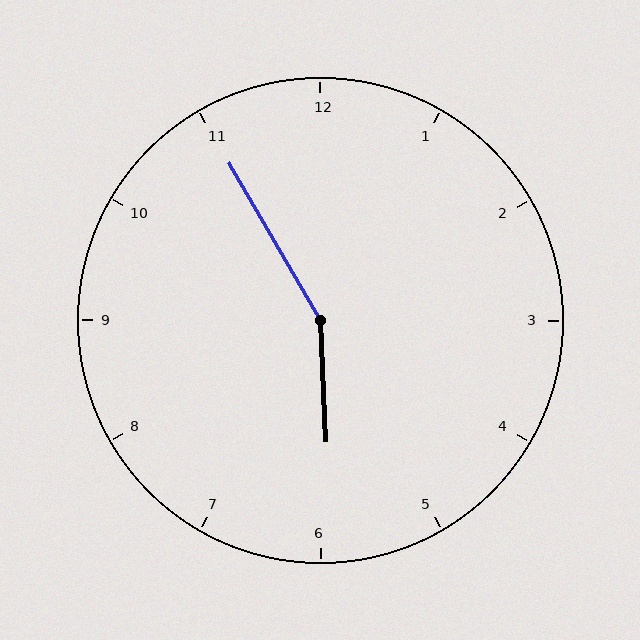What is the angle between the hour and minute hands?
Approximately 152 degrees.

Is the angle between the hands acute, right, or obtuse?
It is obtuse.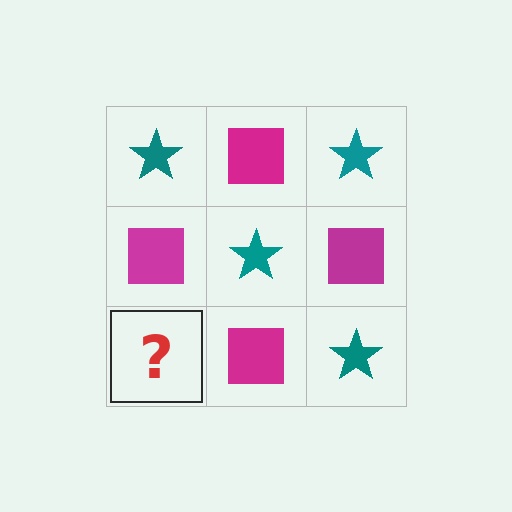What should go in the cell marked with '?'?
The missing cell should contain a teal star.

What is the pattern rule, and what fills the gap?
The rule is that it alternates teal star and magenta square in a checkerboard pattern. The gap should be filled with a teal star.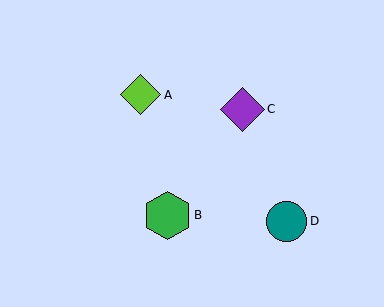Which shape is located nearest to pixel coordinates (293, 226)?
The teal circle (labeled D) at (287, 221) is nearest to that location.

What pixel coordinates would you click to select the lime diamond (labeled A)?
Click at (140, 95) to select the lime diamond A.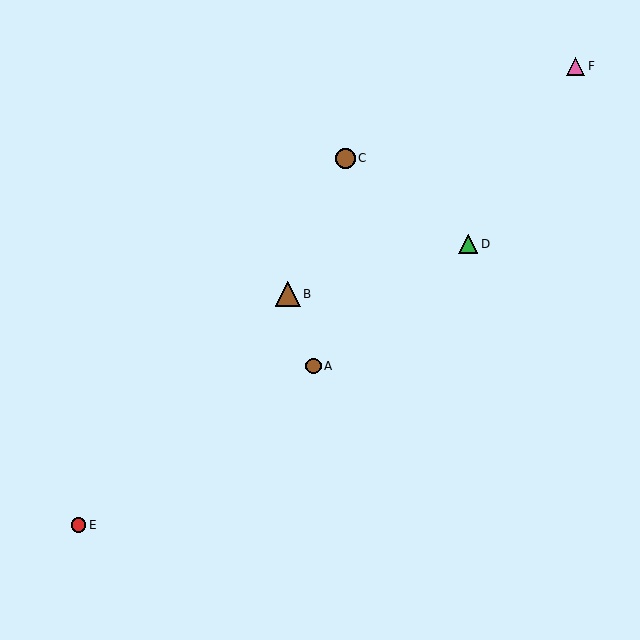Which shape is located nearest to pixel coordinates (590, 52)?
The pink triangle (labeled F) at (576, 66) is nearest to that location.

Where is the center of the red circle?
The center of the red circle is at (79, 525).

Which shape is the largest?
The brown triangle (labeled B) is the largest.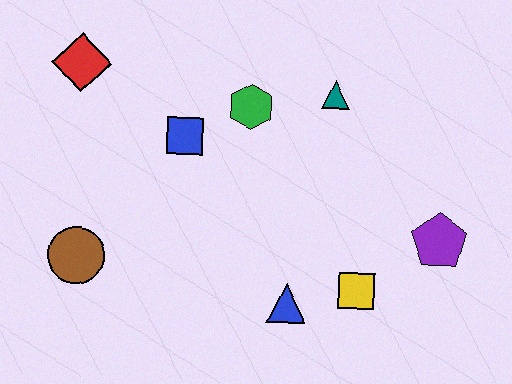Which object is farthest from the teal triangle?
The brown circle is farthest from the teal triangle.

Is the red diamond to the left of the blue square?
Yes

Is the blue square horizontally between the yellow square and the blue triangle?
No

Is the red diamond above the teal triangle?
Yes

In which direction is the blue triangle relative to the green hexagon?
The blue triangle is below the green hexagon.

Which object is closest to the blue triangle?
The yellow square is closest to the blue triangle.